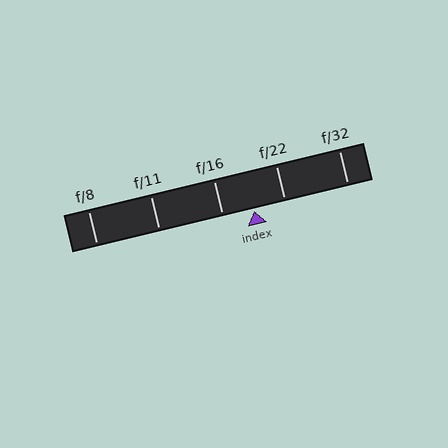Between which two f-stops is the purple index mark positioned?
The index mark is between f/16 and f/22.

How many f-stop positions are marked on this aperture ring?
There are 5 f-stop positions marked.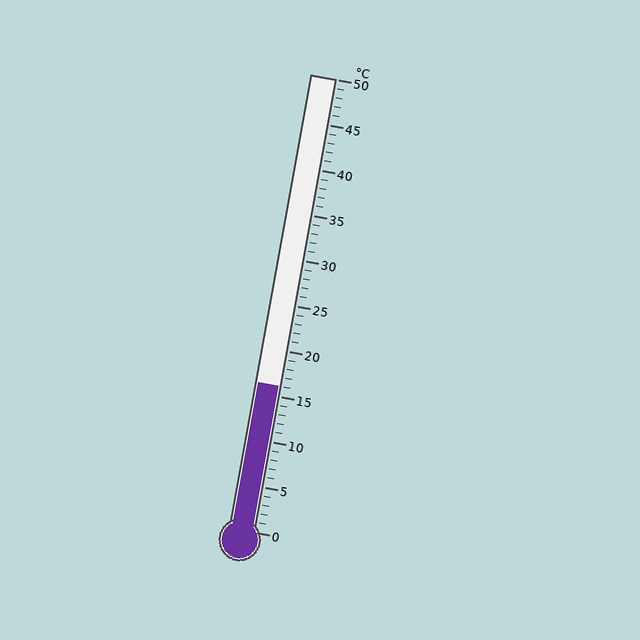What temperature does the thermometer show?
The thermometer shows approximately 16°C.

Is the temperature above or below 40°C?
The temperature is below 40°C.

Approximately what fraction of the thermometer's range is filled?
The thermometer is filled to approximately 30% of its range.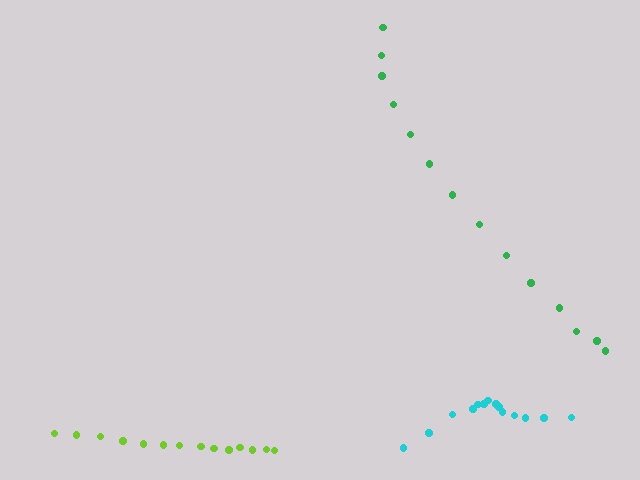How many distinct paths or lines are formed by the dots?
There are 3 distinct paths.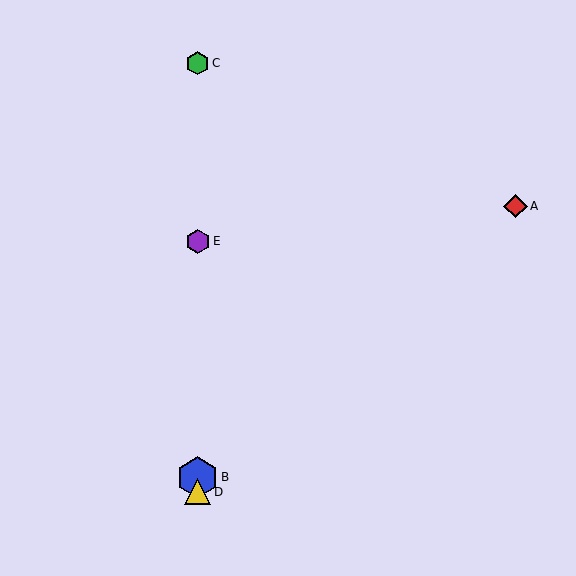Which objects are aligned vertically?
Objects B, C, D, E are aligned vertically.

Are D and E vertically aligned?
Yes, both are at x≈198.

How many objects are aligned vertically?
4 objects (B, C, D, E) are aligned vertically.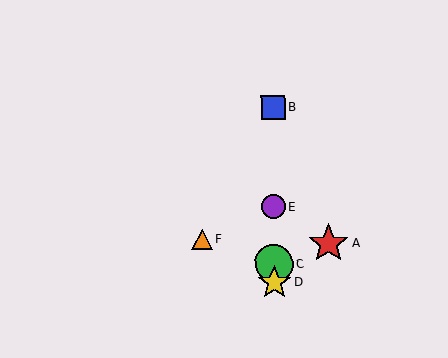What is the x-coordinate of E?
Object E is at x≈273.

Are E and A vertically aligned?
No, E is at x≈273 and A is at x≈329.